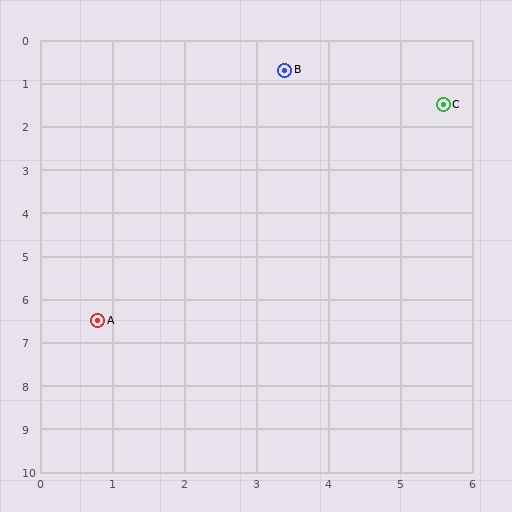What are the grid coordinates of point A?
Point A is at approximately (0.8, 6.5).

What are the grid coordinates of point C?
Point C is at approximately (5.6, 1.5).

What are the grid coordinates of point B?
Point B is at approximately (3.4, 0.7).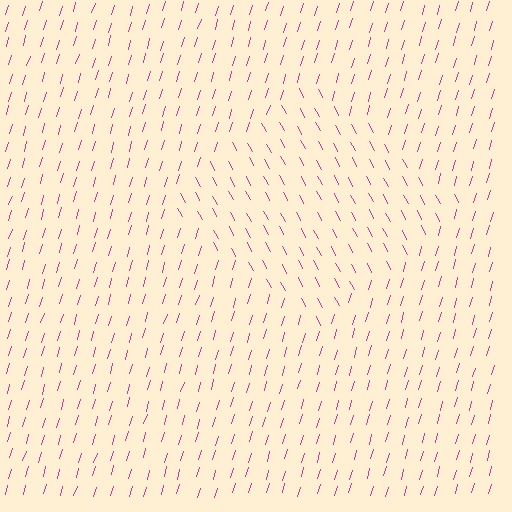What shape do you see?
I see a diamond.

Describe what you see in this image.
The image is filled with small magenta line segments. A diamond region in the image has lines oriented differently from the surrounding lines, creating a visible texture boundary.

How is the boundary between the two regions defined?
The boundary is defined purely by a change in line orientation (approximately 45 degrees difference). All lines are the same color and thickness.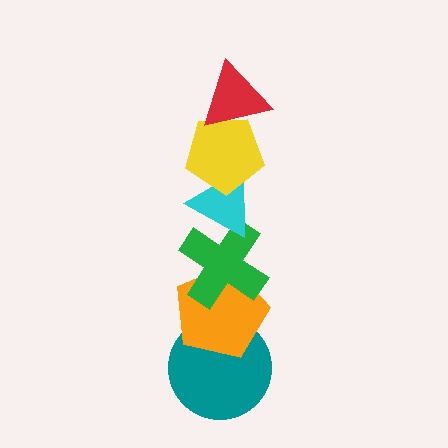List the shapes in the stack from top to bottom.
From top to bottom: the red triangle, the yellow pentagon, the cyan triangle, the green cross, the orange pentagon, the teal circle.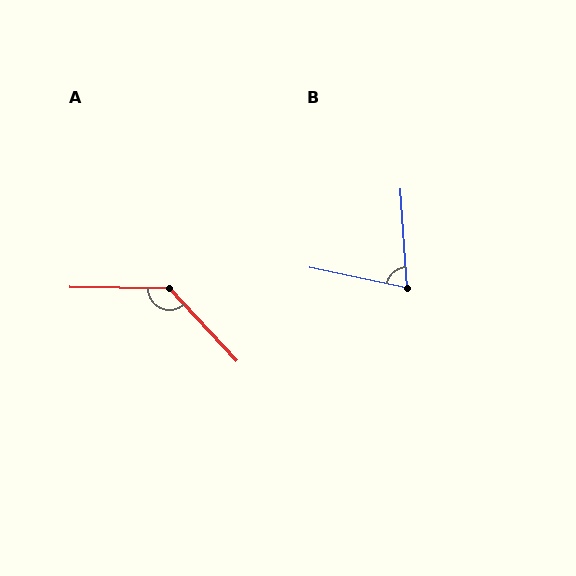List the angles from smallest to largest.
B (75°), A (134°).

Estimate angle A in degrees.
Approximately 134 degrees.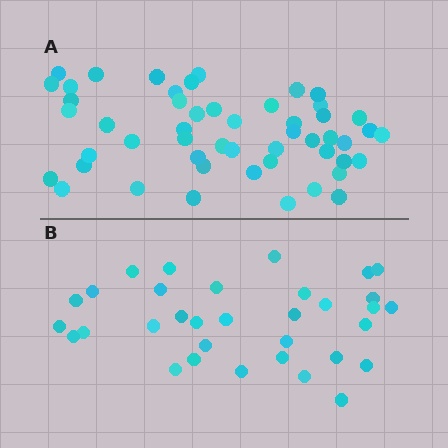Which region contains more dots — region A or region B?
Region A (the top region) has more dots.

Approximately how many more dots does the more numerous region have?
Region A has approximately 20 more dots than region B.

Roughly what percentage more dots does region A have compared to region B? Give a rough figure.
About 55% more.